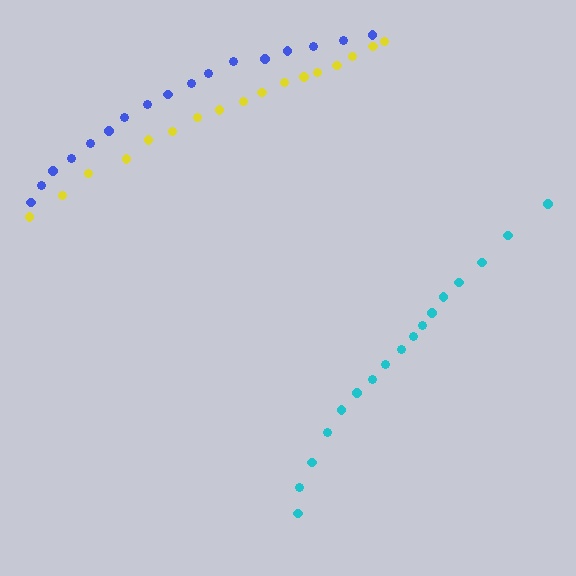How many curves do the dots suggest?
There are 3 distinct paths.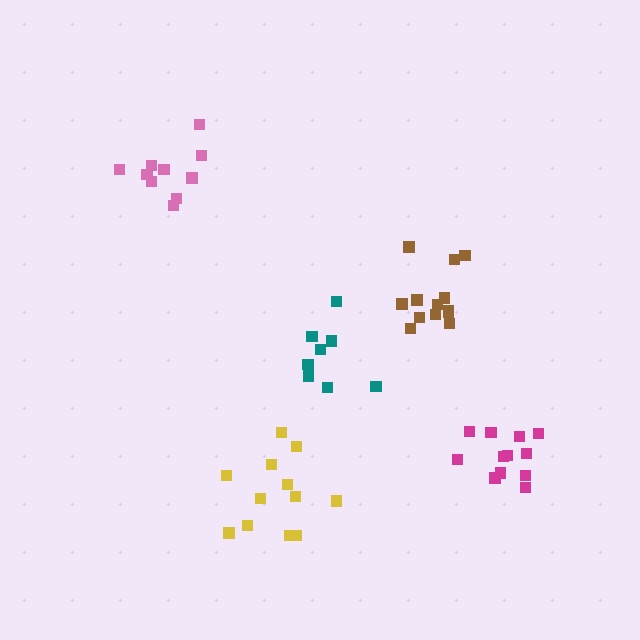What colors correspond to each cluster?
The clusters are colored: pink, magenta, brown, teal, yellow.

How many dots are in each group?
Group 1: 10 dots, Group 2: 12 dots, Group 3: 13 dots, Group 4: 8 dots, Group 5: 12 dots (55 total).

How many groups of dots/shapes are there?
There are 5 groups.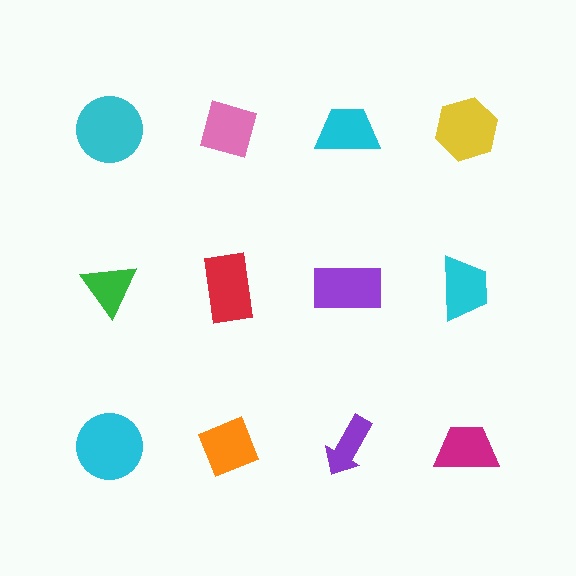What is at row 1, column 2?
A pink diamond.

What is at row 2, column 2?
A red rectangle.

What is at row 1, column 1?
A cyan circle.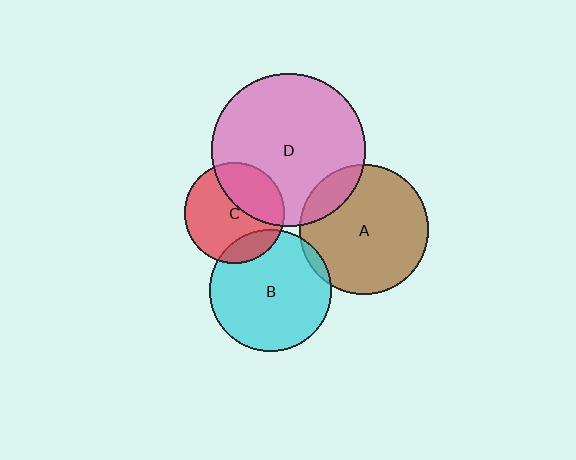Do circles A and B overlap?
Yes.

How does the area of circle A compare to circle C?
Approximately 1.7 times.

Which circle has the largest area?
Circle D (pink).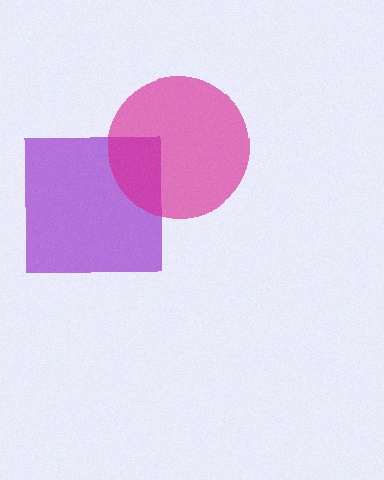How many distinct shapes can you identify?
There are 2 distinct shapes: a purple square, a magenta circle.